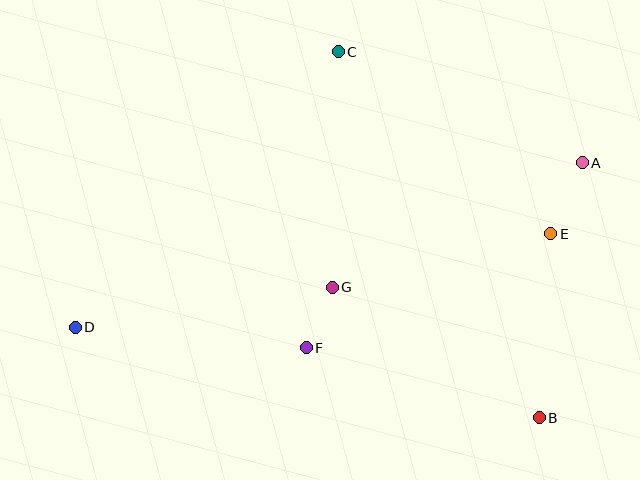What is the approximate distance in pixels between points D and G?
The distance between D and G is approximately 260 pixels.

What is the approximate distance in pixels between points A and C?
The distance between A and C is approximately 268 pixels.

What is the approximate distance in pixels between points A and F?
The distance between A and F is approximately 333 pixels.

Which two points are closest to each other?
Points F and G are closest to each other.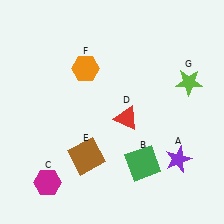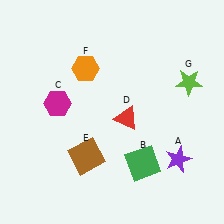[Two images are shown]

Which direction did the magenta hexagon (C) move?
The magenta hexagon (C) moved up.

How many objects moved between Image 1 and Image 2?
1 object moved between the two images.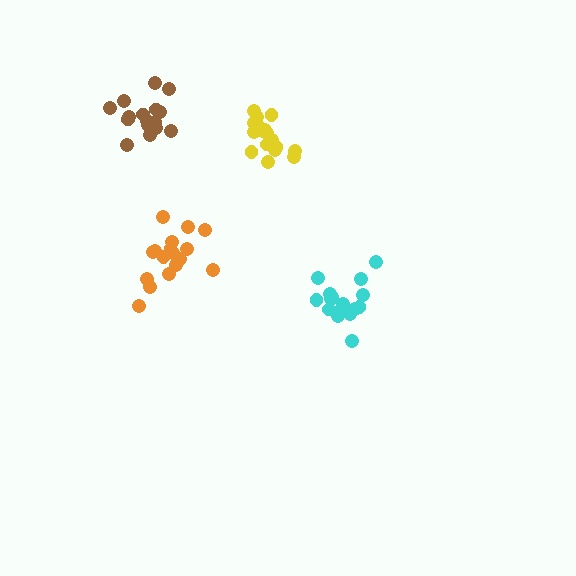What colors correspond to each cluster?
The clusters are colored: cyan, brown, yellow, orange.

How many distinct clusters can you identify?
There are 4 distinct clusters.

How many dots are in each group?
Group 1: 16 dots, Group 2: 16 dots, Group 3: 17 dots, Group 4: 17 dots (66 total).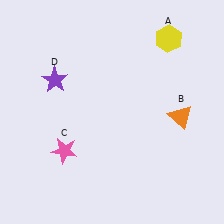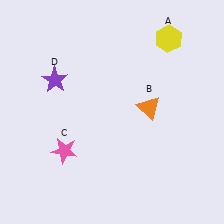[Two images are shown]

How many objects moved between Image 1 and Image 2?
1 object moved between the two images.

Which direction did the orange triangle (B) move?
The orange triangle (B) moved left.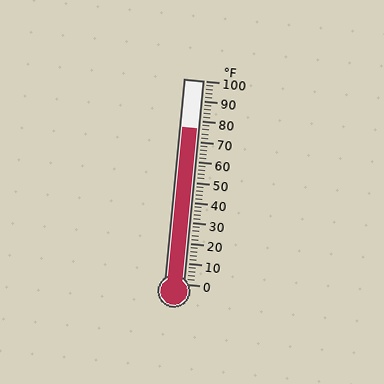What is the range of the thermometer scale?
The thermometer scale ranges from 0°F to 100°F.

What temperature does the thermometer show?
The thermometer shows approximately 76°F.